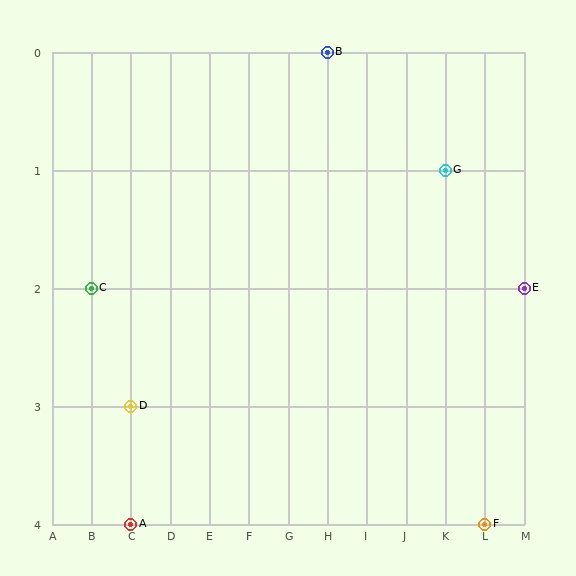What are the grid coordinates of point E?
Point E is at grid coordinates (M, 2).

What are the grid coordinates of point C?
Point C is at grid coordinates (B, 2).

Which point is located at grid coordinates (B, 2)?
Point C is at (B, 2).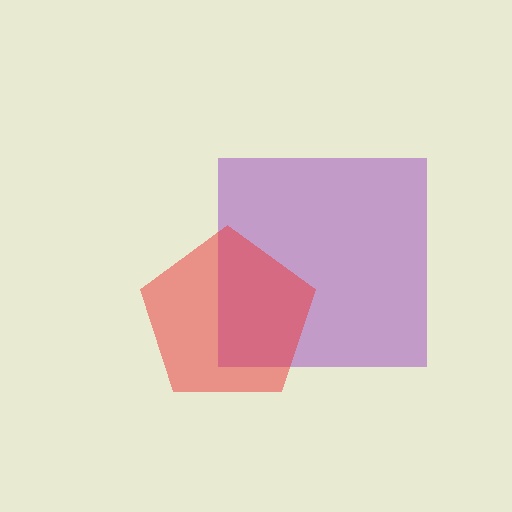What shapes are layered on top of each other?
The layered shapes are: a purple square, a red pentagon.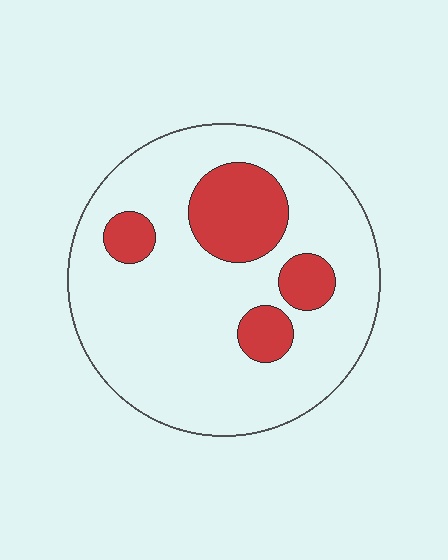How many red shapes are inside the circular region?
4.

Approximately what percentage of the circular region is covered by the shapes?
Approximately 20%.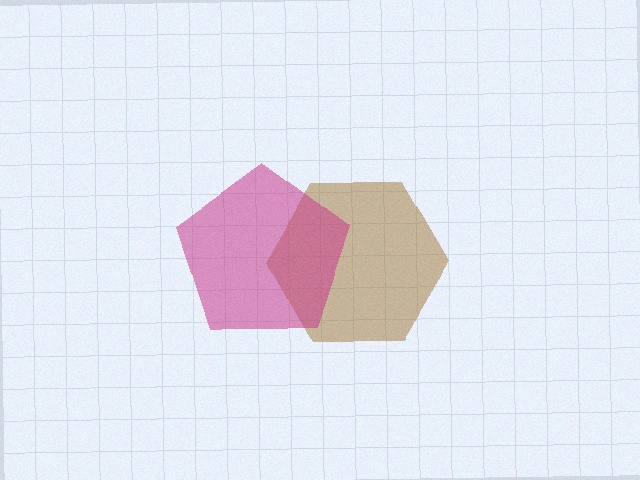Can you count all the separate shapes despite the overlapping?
Yes, there are 2 separate shapes.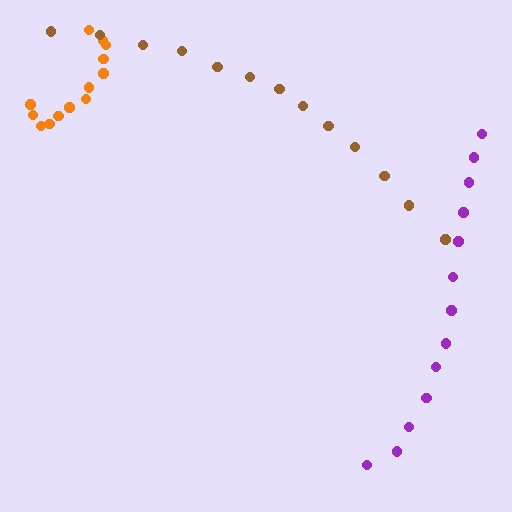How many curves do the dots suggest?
There are 3 distinct paths.